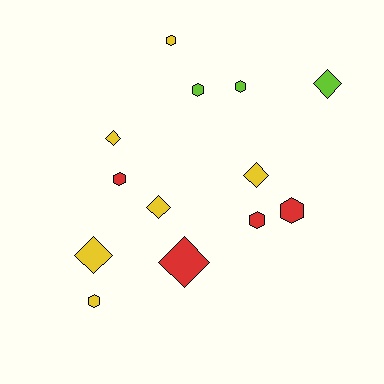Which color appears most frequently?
Yellow, with 6 objects.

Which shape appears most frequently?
Hexagon, with 7 objects.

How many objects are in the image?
There are 13 objects.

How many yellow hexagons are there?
There are 2 yellow hexagons.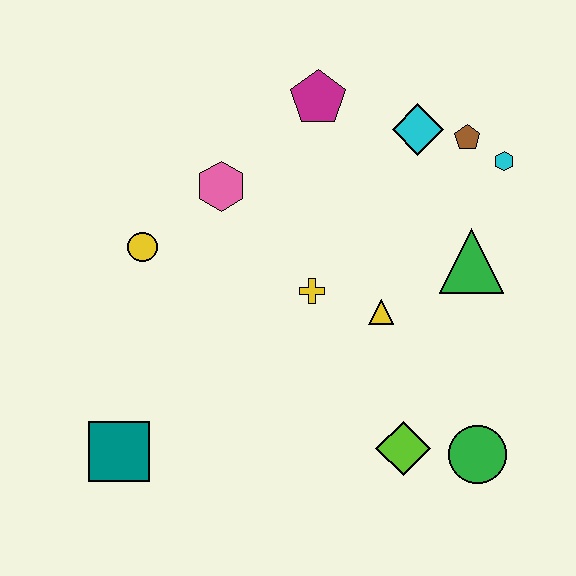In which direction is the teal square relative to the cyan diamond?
The teal square is below the cyan diamond.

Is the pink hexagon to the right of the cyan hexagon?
No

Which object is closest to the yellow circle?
The pink hexagon is closest to the yellow circle.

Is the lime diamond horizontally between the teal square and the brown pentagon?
Yes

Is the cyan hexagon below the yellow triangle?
No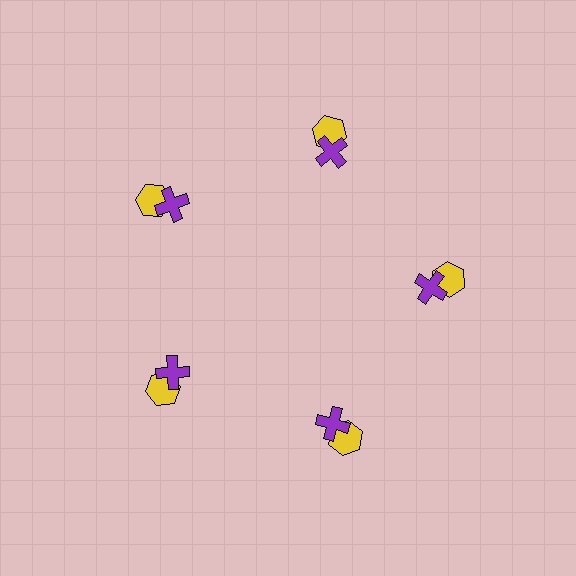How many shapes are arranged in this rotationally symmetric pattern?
There are 10 shapes, arranged in 5 groups of 2.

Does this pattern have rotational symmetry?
Yes, this pattern has 5-fold rotational symmetry. It looks the same after rotating 72 degrees around the center.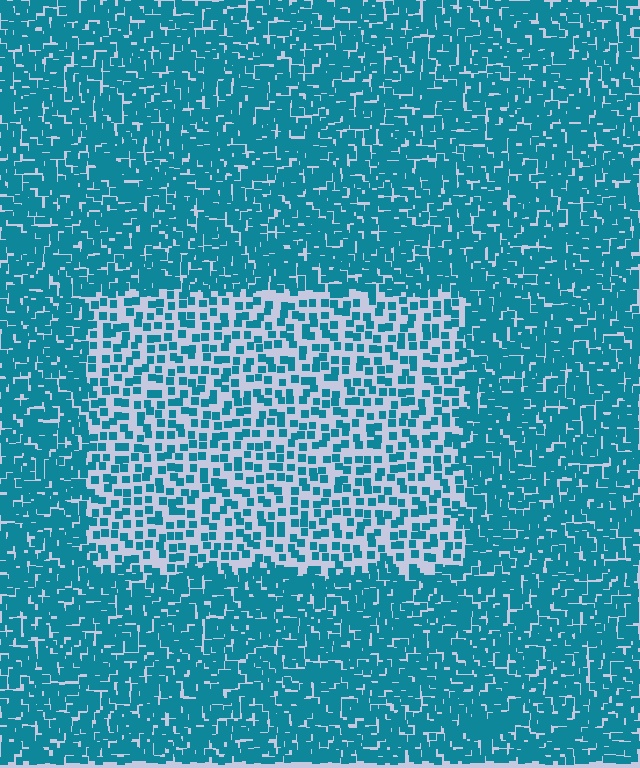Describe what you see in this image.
The image contains small teal elements arranged at two different densities. A rectangle-shaped region is visible where the elements are less densely packed than the surrounding area.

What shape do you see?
I see a rectangle.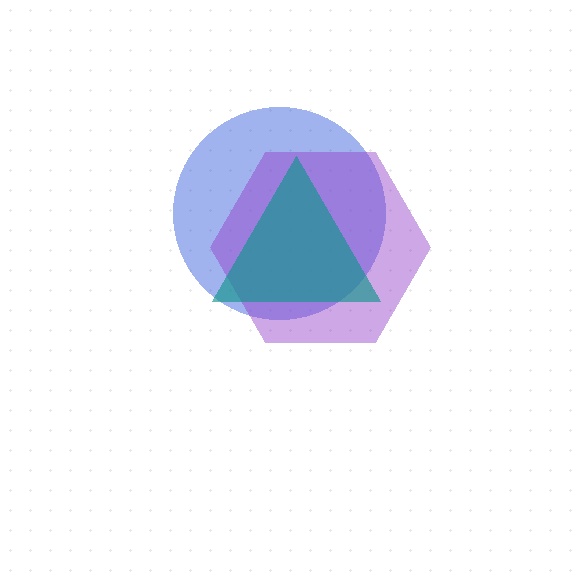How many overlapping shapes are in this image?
There are 3 overlapping shapes in the image.